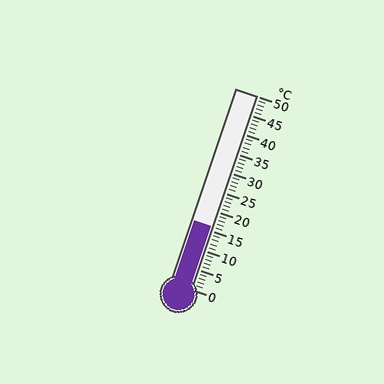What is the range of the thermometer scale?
The thermometer scale ranges from 0°C to 50°C.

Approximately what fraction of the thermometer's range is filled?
The thermometer is filled to approximately 30% of its range.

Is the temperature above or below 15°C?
The temperature is above 15°C.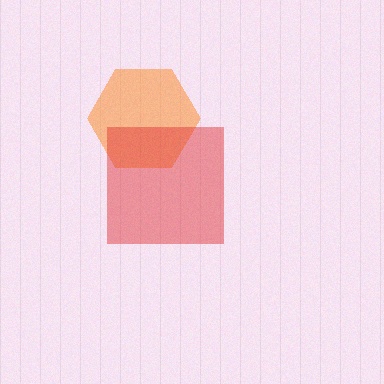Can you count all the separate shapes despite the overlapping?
Yes, there are 2 separate shapes.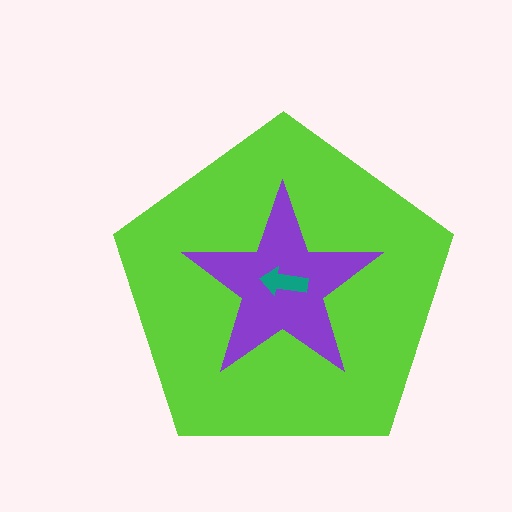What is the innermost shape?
The teal arrow.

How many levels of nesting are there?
3.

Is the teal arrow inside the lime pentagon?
Yes.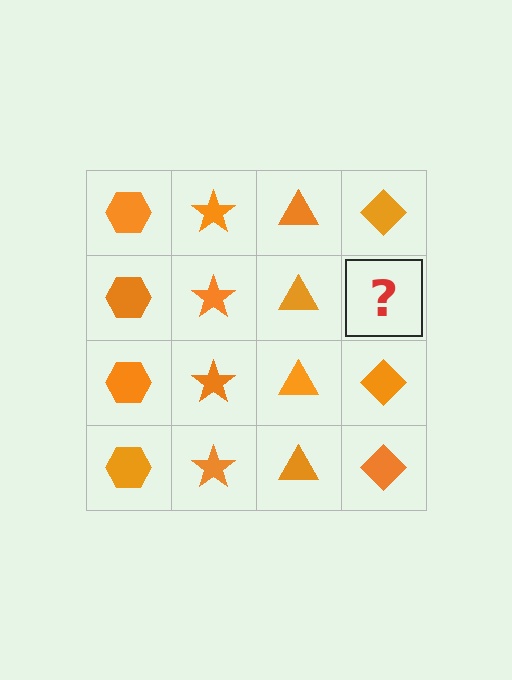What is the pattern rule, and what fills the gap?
The rule is that each column has a consistent shape. The gap should be filled with an orange diamond.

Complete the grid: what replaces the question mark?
The question mark should be replaced with an orange diamond.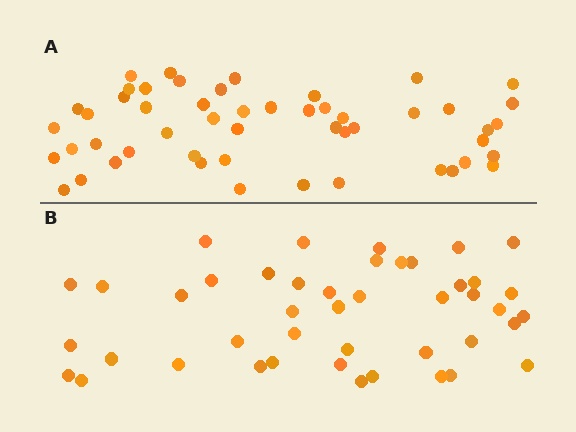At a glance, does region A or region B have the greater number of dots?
Region A (the top region) has more dots.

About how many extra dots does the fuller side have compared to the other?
Region A has roughly 8 or so more dots than region B.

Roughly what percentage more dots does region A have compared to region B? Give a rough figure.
About 15% more.